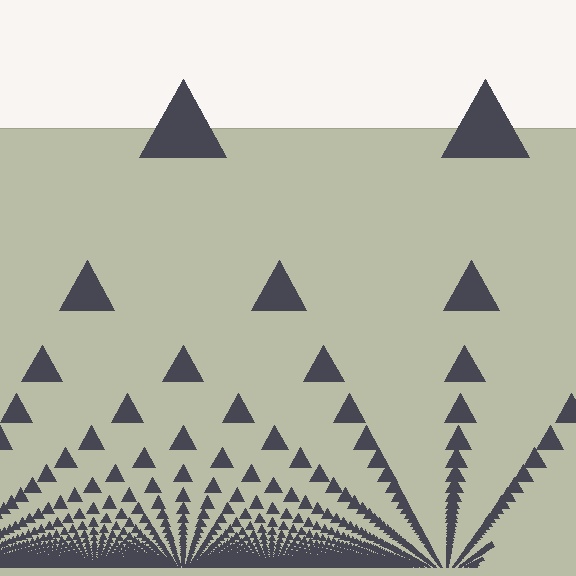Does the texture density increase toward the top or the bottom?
Density increases toward the bottom.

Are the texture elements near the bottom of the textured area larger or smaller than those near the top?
Smaller. The gradient is inverted — elements near the bottom are smaller and denser.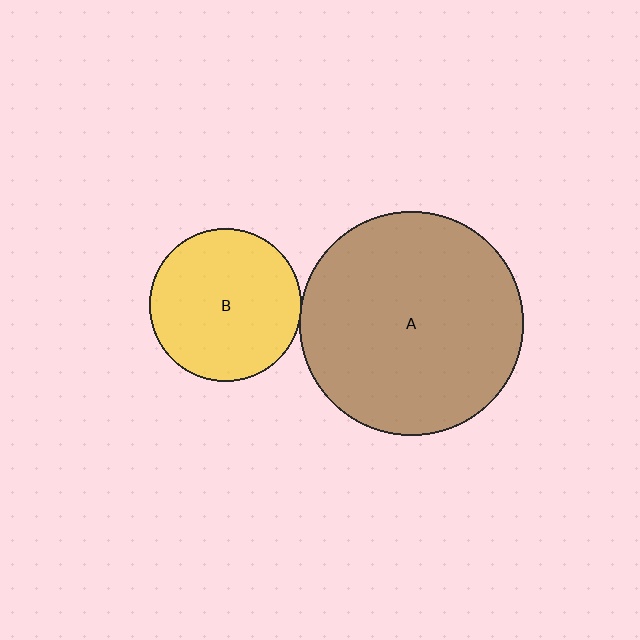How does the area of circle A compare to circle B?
Approximately 2.2 times.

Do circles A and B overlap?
Yes.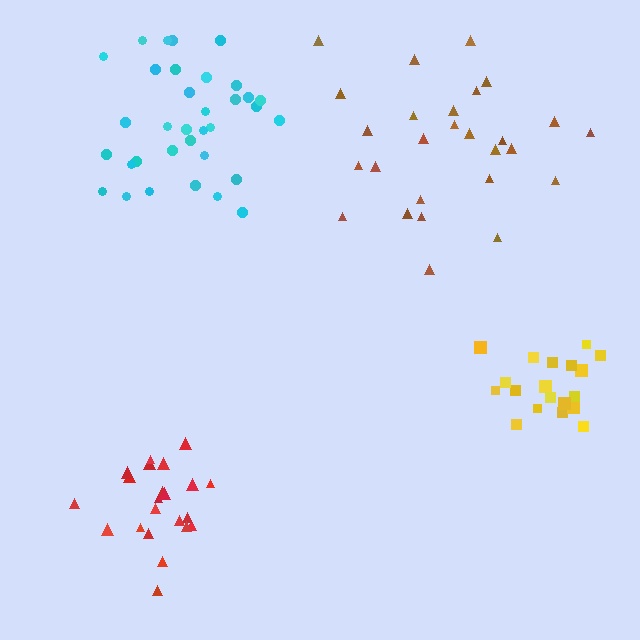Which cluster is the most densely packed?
Red.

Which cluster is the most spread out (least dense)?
Brown.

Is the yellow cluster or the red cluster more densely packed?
Red.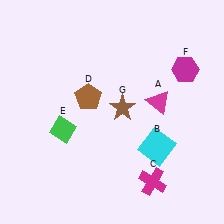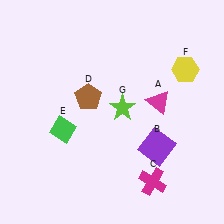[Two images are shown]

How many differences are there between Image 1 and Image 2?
There are 3 differences between the two images.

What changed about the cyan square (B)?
In Image 1, B is cyan. In Image 2, it changed to purple.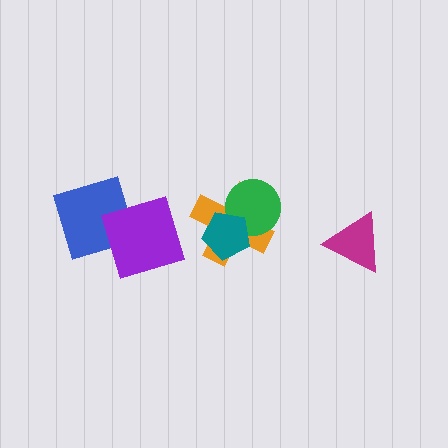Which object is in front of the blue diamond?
The purple diamond is in front of the blue diamond.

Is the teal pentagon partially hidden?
No, no other shape covers it.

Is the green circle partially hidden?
Yes, it is partially covered by another shape.